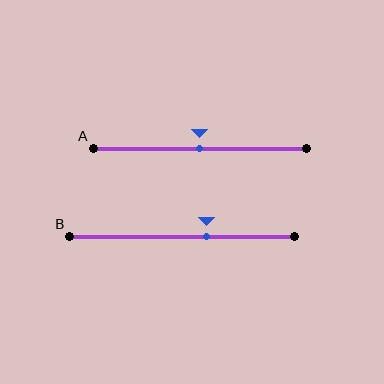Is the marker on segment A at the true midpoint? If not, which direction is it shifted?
Yes, the marker on segment A is at the true midpoint.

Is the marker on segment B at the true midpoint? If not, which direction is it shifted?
No, the marker on segment B is shifted to the right by about 11% of the segment length.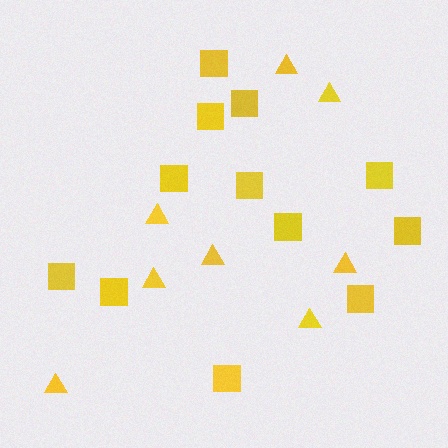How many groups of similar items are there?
There are 2 groups: one group of triangles (8) and one group of squares (12).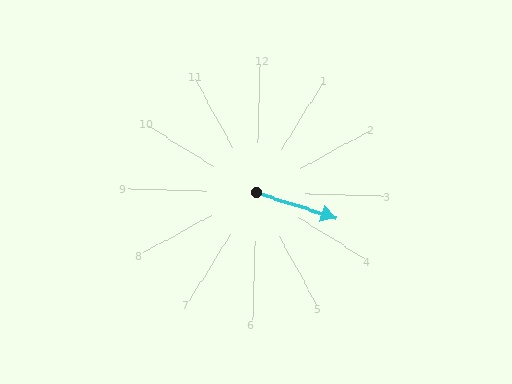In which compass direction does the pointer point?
East.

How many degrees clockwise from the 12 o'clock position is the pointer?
Approximately 106 degrees.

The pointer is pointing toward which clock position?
Roughly 4 o'clock.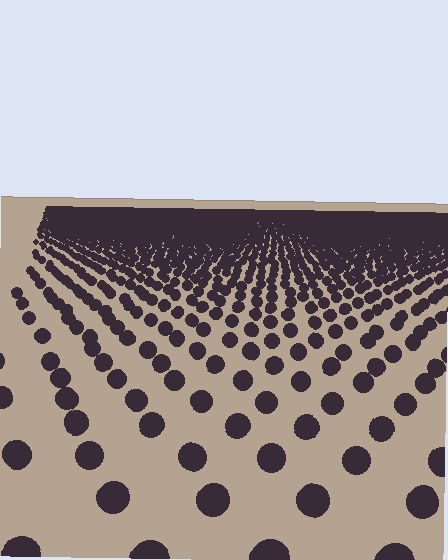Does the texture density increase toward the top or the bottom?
Density increases toward the top.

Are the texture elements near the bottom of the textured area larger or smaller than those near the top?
Larger. Near the bottom, elements are closer to the viewer and appear at a bigger on-screen size.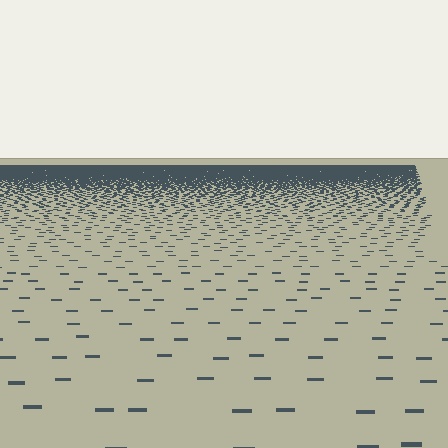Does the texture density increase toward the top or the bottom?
Density increases toward the top.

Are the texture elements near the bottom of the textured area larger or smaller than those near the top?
Larger. Near the bottom, elements are closer to the viewer and appear at a bigger on-screen size.